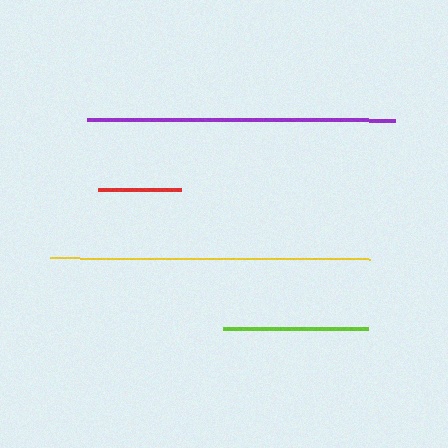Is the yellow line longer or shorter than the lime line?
The yellow line is longer than the lime line.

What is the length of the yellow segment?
The yellow segment is approximately 320 pixels long.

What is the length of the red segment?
The red segment is approximately 83 pixels long.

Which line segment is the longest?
The yellow line is the longest at approximately 320 pixels.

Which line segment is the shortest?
The red line is the shortest at approximately 83 pixels.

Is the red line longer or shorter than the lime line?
The lime line is longer than the red line.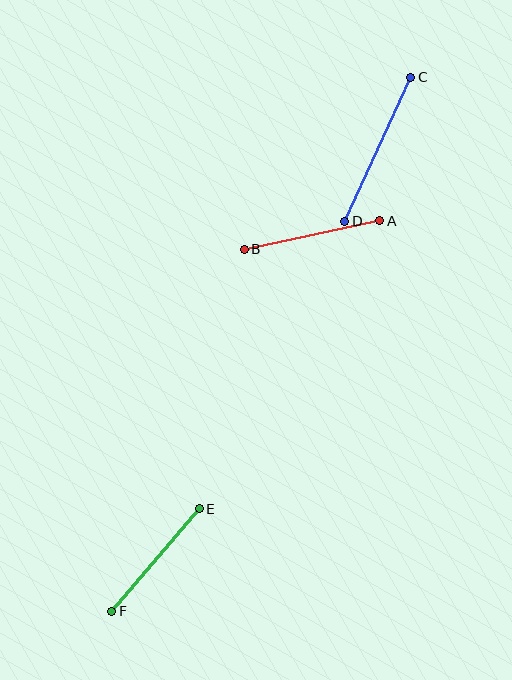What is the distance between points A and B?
The distance is approximately 138 pixels.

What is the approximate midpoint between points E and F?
The midpoint is at approximately (155, 560) pixels.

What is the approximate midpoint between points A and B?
The midpoint is at approximately (312, 235) pixels.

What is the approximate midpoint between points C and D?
The midpoint is at approximately (378, 149) pixels.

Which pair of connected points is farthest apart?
Points C and D are farthest apart.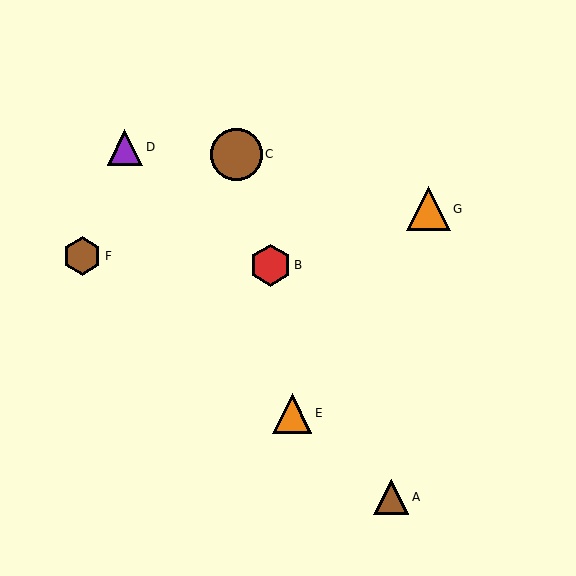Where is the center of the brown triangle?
The center of the brown triangle is at (391, 497).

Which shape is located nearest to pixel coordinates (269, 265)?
The red hexagon (labeled B) at (271, 265) is nearest to that location.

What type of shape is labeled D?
Shape D is a purple triangle.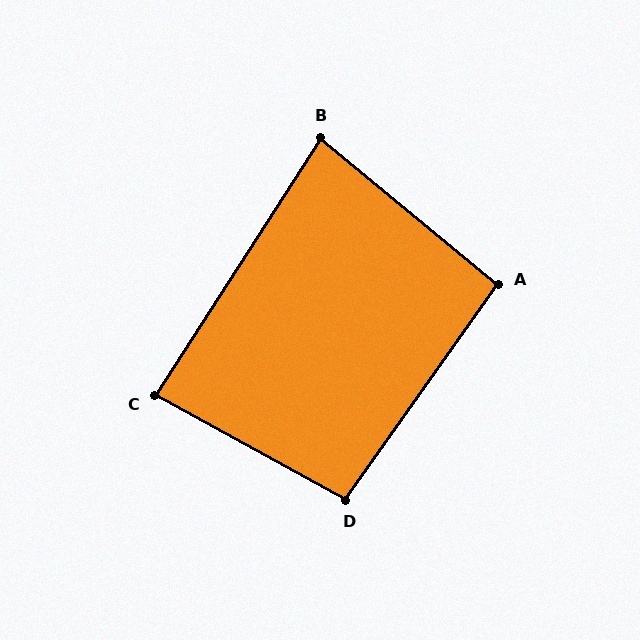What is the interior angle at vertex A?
Approximately 94 degrees (approximately right).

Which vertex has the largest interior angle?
D, at approximately 97 degrees.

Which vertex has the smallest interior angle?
B, at approximately 83 degrees.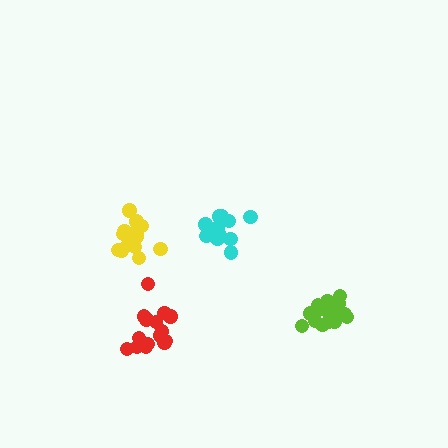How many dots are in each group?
Group 1: 15 dots, Group 2: 13 dots, Group 3: 16 dots, Group 4: 16 dots (60 total).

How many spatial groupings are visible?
There are 4 spatial groupings.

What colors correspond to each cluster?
The clusters are colored: yellow, cyan, red, lime.